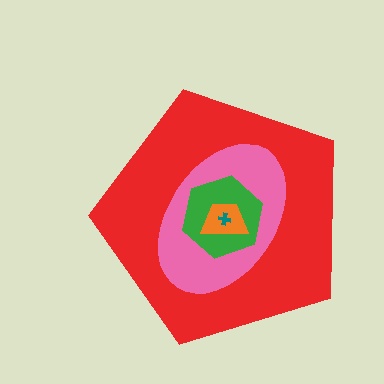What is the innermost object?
The teal cross.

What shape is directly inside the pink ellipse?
The green hexagon.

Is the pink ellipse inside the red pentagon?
Yes.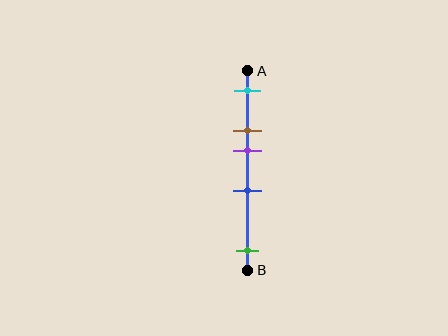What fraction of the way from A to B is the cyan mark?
The cyan mark is approximately 10% (0.1) of the way from A to B.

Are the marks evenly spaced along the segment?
No, the marks are not evenly spaced.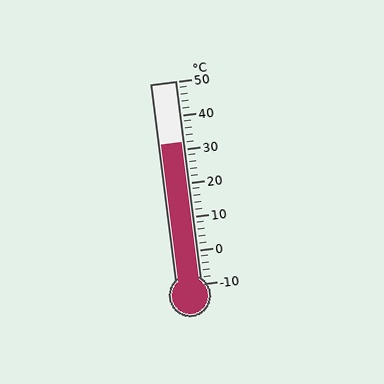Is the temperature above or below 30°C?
The temperature is above 30°C.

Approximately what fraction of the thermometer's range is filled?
The thermometer is filled to approximately 70% of its range.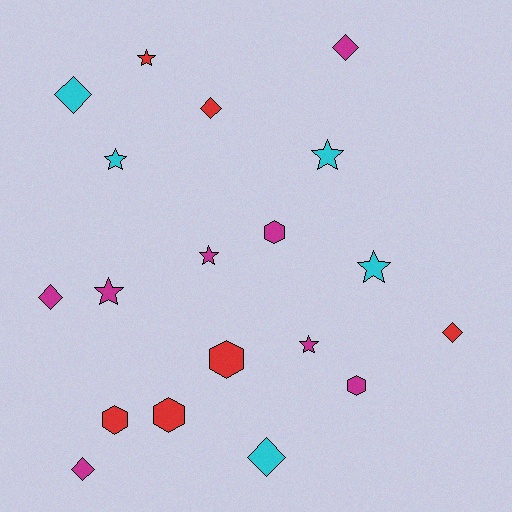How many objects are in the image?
There are 19 objects.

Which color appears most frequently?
Magenta, with 8 objects.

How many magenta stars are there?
There are 3 magenta stars.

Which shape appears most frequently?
Star, with 7 objects.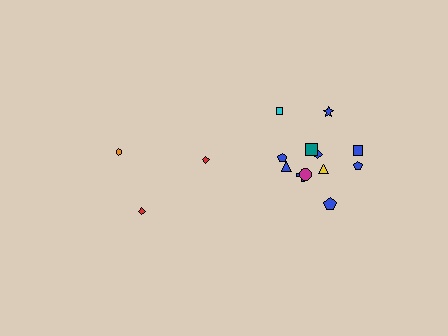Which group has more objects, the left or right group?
The right group.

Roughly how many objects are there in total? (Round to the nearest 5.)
Roughly 15 objects in total.